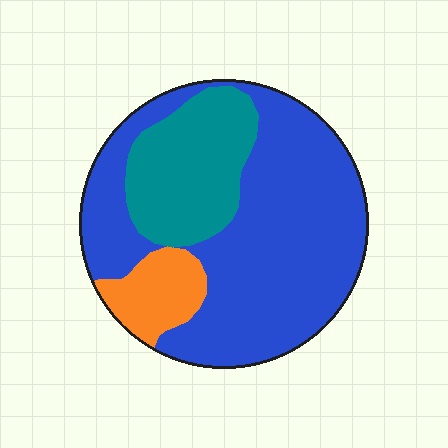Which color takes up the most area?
Blue, at roughly 65%.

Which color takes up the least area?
Orange, at roughly 10%.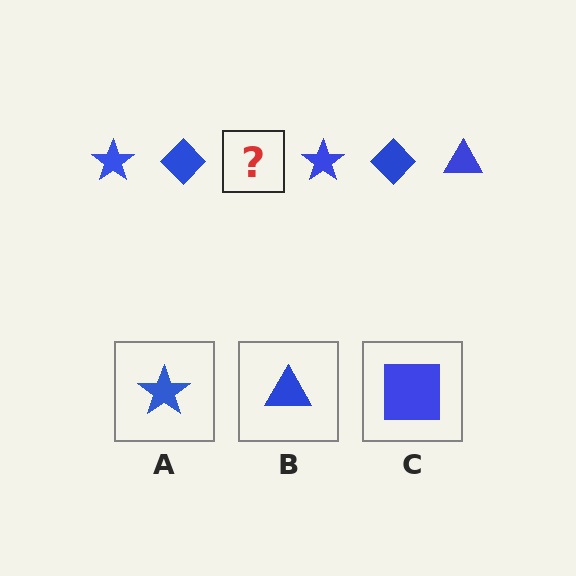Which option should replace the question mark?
Option B.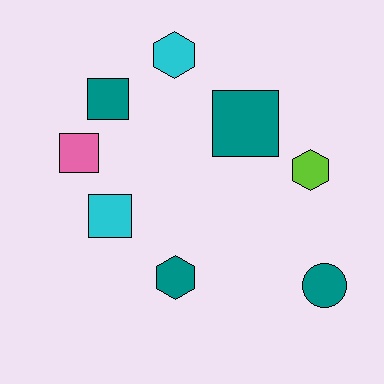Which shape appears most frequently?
Square, with 4 objects.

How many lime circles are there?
There are no lime circles.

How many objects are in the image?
There are 8 objects.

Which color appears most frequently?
Teal, with 4 objects.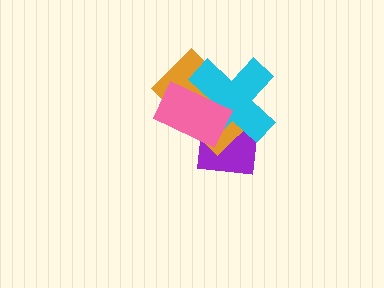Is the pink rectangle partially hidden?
No, no other shape covers it.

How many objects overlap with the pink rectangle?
3 objects overlap with the pink rectangle.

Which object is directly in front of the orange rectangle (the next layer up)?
The cyan cross is directly in front of the orange rectangle.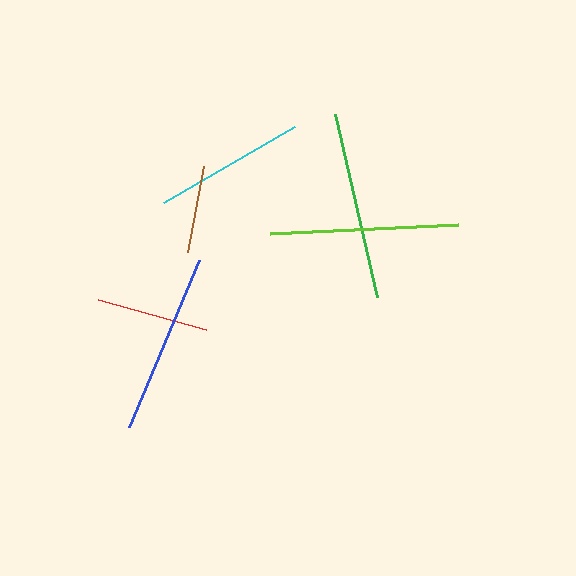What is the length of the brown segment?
The brown segment is approximately 87 pixels long.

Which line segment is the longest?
The lime line is the longest at approximately 189 pixels.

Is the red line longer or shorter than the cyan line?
The cyan line is longer than the red line.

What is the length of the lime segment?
The lime segment is approximately 189 pixels long.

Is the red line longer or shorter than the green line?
The green line is longer than the red line.